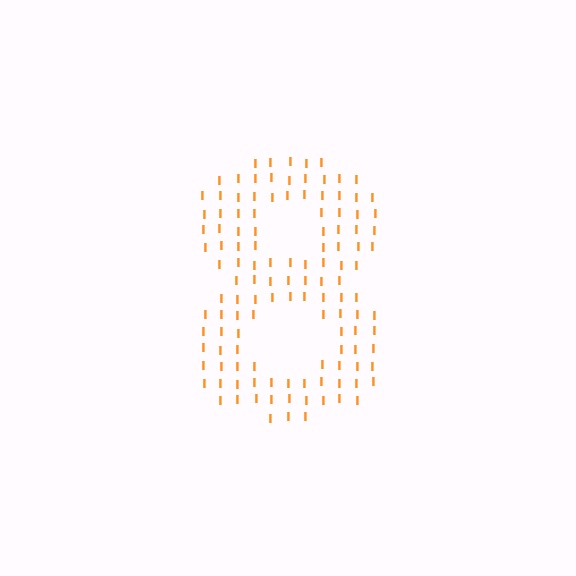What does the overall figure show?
The overall figure shows the digit 8.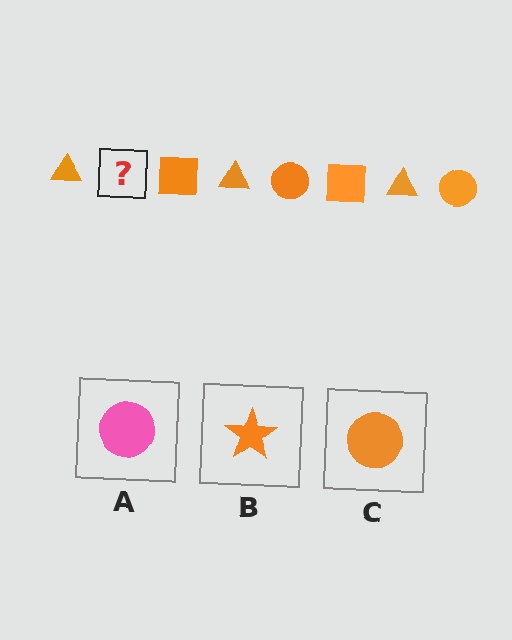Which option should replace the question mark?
Option C.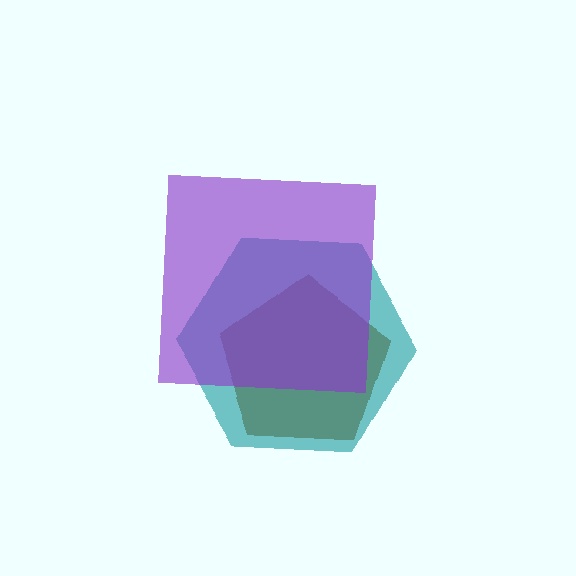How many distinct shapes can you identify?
There are 3 distinct shapes: a brown pentagon, a teal hexagon, a purple square.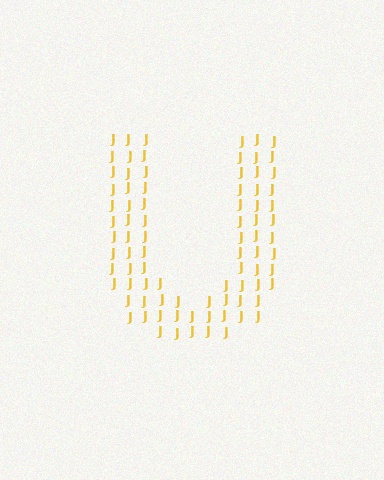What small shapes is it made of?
It is made of small letter J's.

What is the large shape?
The large shape is the letter U.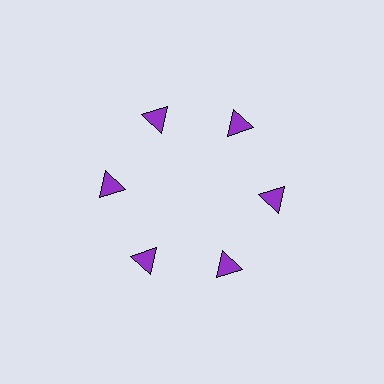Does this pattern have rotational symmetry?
Yes, this pattern has 6-fold rotational symmetry. It looks the same after rotating 60 degrees around the center.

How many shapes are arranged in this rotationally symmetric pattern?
There are 6 shapes, arranged in 6 groups of 1.